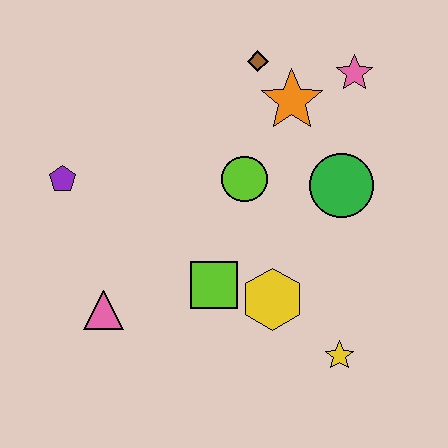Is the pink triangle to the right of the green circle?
No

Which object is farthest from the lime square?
The pink star is farthest from the lime square.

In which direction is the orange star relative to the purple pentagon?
The orange star is to the right of the purple pentagon.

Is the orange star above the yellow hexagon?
Yes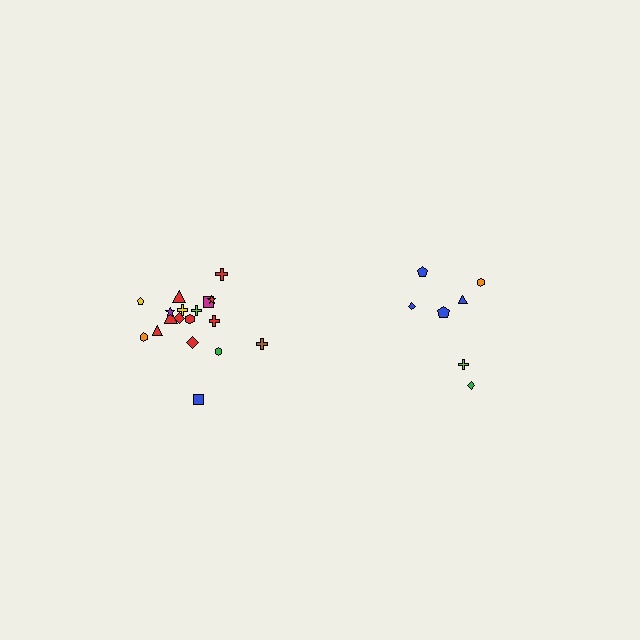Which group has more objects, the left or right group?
The left group.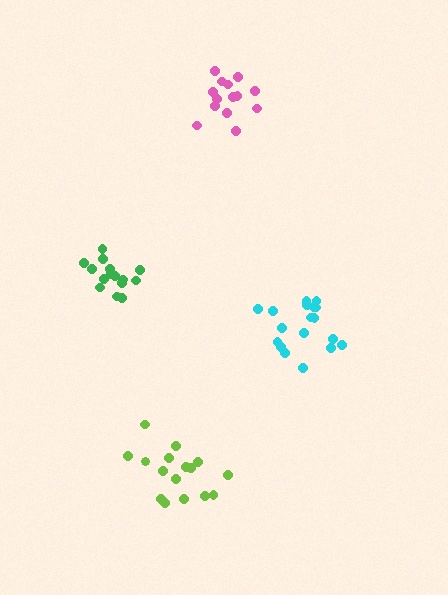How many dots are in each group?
Group 1: 14 dots, Group 2: 18 dots, Group 3: 15 dots, Group 4: 16 dots (63 total).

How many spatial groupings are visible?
There are 4 spatial groupings.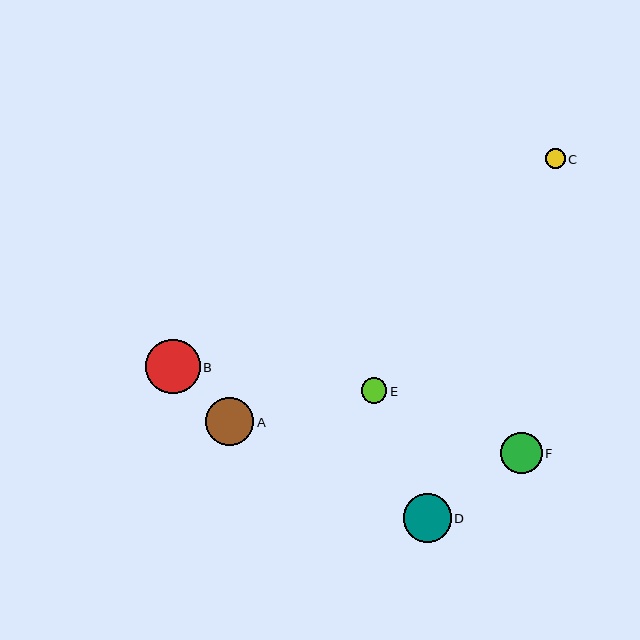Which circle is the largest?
Circle B is the largest with a size of approximately 55 pixels.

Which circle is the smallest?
Circle C is the smallest with a size of approximately 20 pixels.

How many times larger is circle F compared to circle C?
Circle F is approximately 2.0 times the size of circle C.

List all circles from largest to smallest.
From largest to smallest: B, D, A, F, E, C.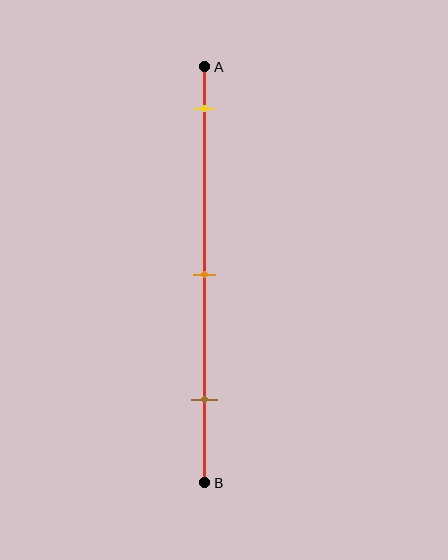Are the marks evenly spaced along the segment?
Yes, the marks are approximately evenly spaced.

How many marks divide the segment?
There are 3 marks dividing the segment.